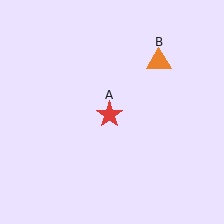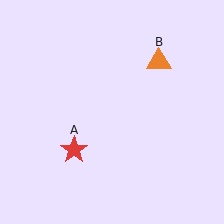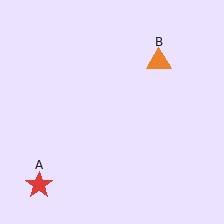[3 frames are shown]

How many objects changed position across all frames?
1 object changed position: red star (object A).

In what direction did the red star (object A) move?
The red star (object A) moved down and to the left.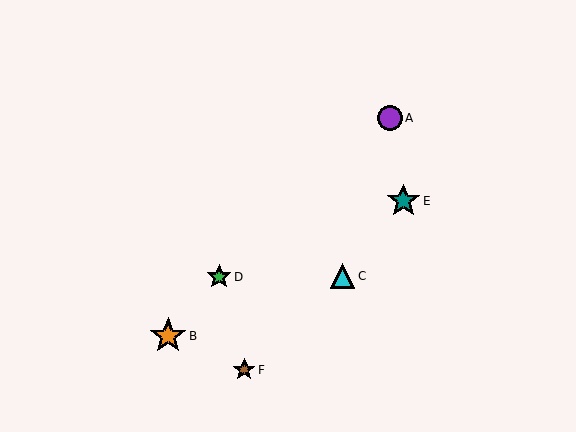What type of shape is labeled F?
Shape F is a brown star.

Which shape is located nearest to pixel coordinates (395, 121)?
The purple circle (labeled A) at (390, 118) is nearest to that location.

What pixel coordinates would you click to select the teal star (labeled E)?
Click at (403, 201) to select the teal star E.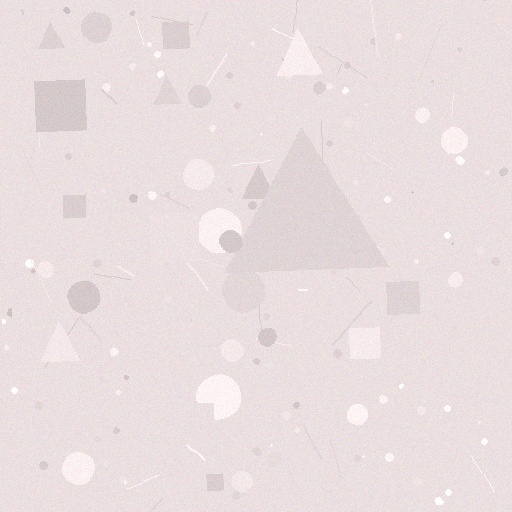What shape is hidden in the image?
A triangle is hidden in the image.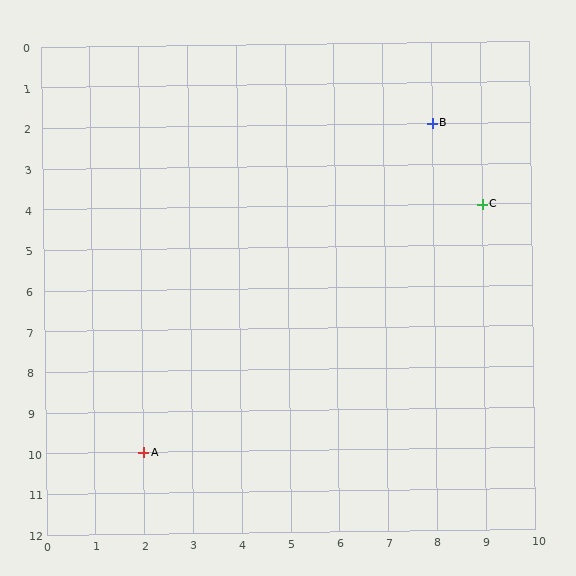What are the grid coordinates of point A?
Point A is at grid coordinates (2, 10).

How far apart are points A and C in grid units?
Points A and C are 7 columns and 6 rows apart (about 9.2 grid units diagonally).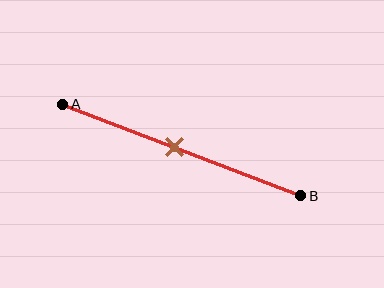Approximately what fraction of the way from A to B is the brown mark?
The brown mark is approximately 45% of the way from A to B.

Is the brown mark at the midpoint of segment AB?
Yes, the mark is approximately at the midpoint.